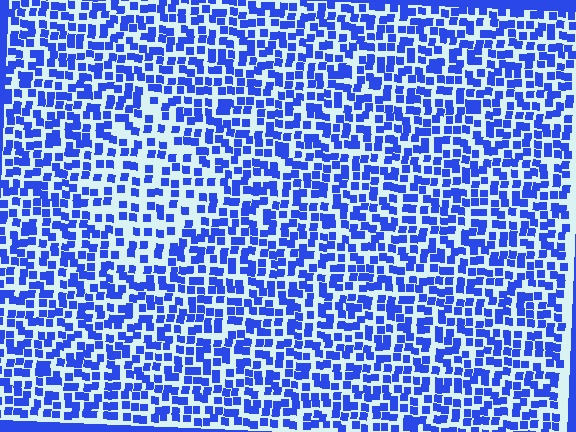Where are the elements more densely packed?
The elements are more densely packed outside the diamond boundary.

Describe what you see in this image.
The image contains small blue elements arranged at two different densities. A diamond-shaped region is visible where the elements are less densely packed than the surrounding area.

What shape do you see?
I see a diamond.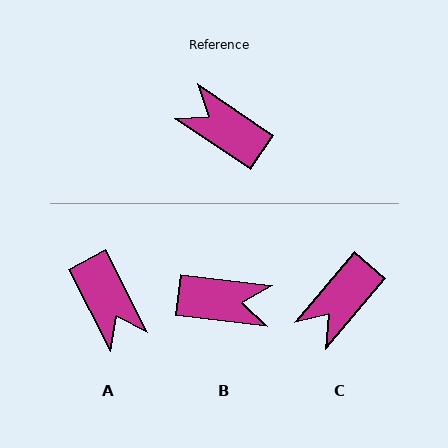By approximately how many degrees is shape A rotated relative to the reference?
Approximately 151 degrees counter-clockwise.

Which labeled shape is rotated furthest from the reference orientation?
B, about 153 degrees away.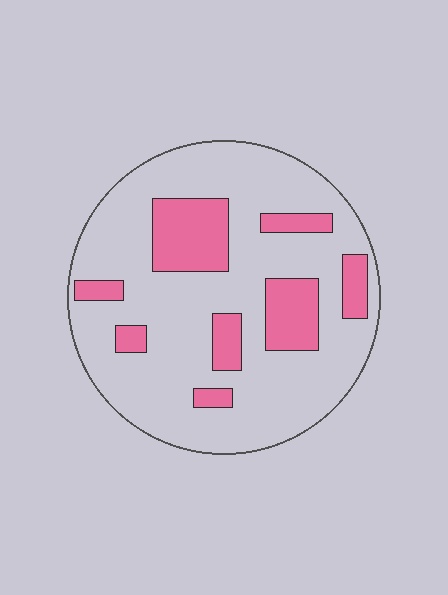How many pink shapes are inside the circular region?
8.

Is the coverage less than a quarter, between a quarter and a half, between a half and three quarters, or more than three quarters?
Less than a quarter.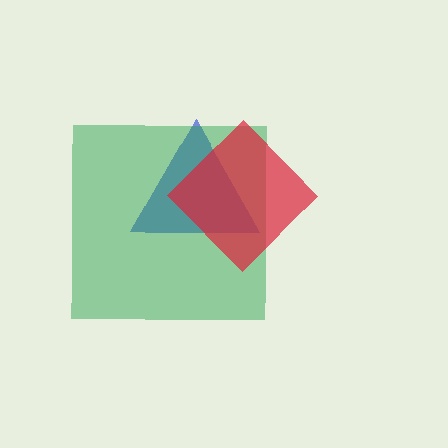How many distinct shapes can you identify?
There are 3 distinct shapes: a blue triangle, a green square, a red diamond.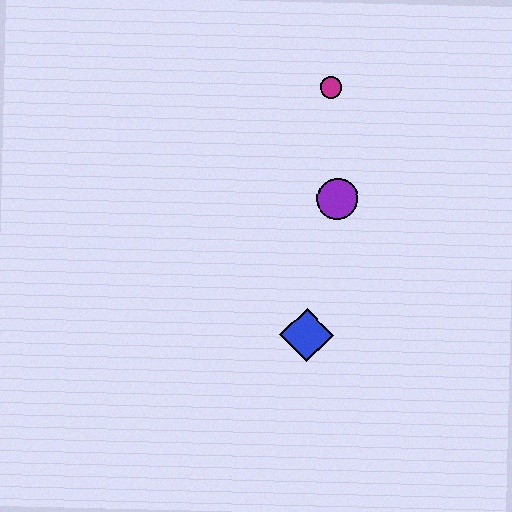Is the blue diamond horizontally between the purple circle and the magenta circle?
No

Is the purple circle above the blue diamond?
Yes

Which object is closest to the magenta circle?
The purple circle is closest to the magenta circle.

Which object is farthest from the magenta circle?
The blue diamond is farthest from the magenta circle.